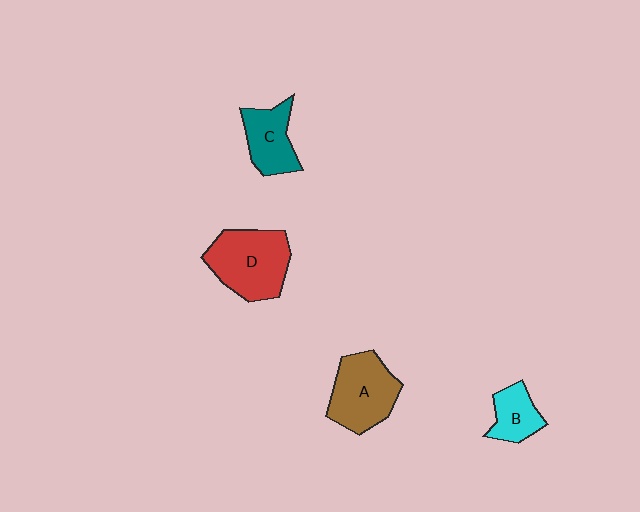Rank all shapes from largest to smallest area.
From largest to smallest: D (red), A (brown), C (teal), B (cyan).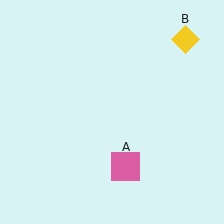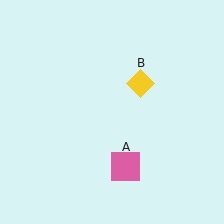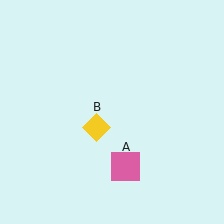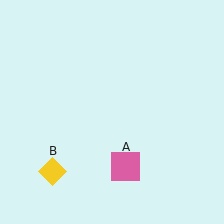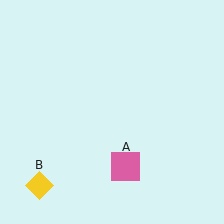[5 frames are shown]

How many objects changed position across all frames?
1 object changed position: yellow diamond (object B).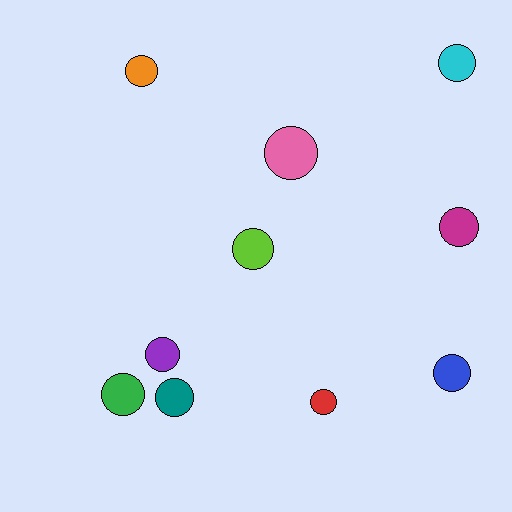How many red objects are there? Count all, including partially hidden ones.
There is 1 red object.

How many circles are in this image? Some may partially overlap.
There are 10 circles.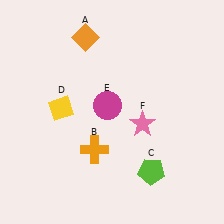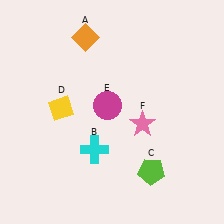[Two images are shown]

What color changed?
The cross (B) changed from orange in Image 1 to cyan in Image 2.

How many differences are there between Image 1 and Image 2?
There is 1 difference between the two images.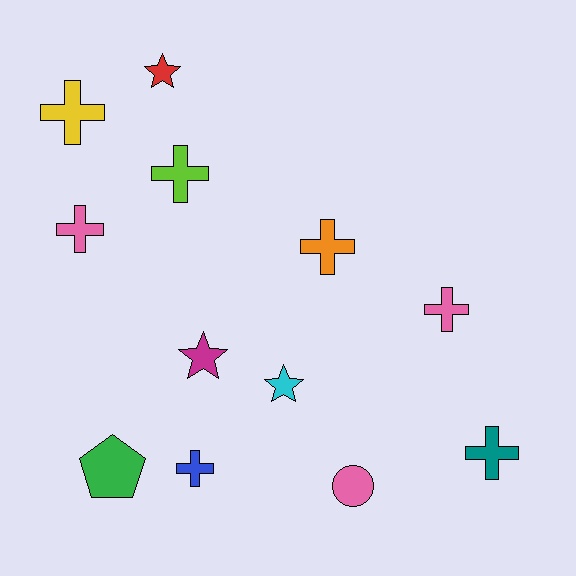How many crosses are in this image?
There are 7 crosses.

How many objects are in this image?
There are 12 objects.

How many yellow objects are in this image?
There is 1 yellow object.